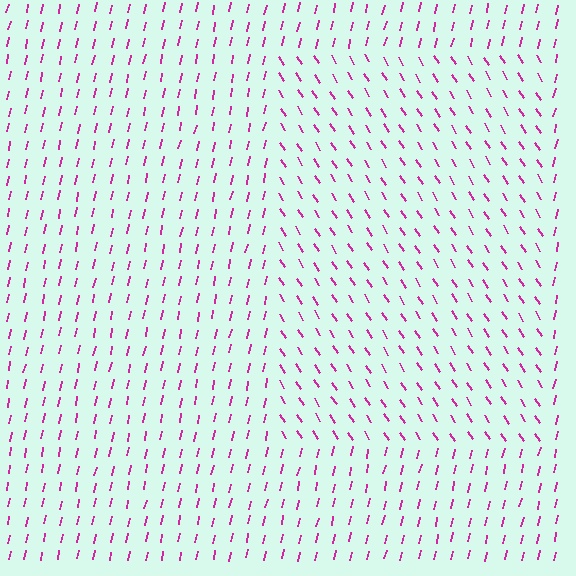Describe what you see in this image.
The image is filled with small magenta line segments. A rectangle region in the image has lines oriented differently from the surrounding lines, creating a visible texture boundary.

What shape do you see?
I see a rectangle.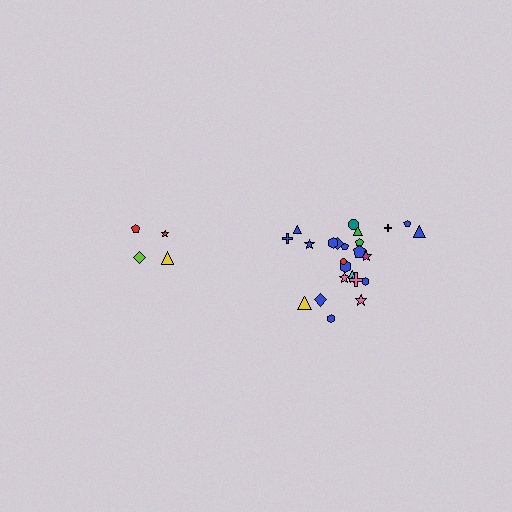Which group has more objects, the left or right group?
The right group.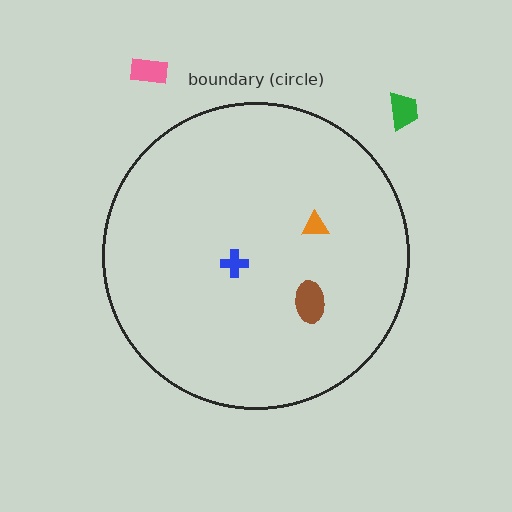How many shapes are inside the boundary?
3 inside, 2 outside.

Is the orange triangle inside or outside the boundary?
Inside.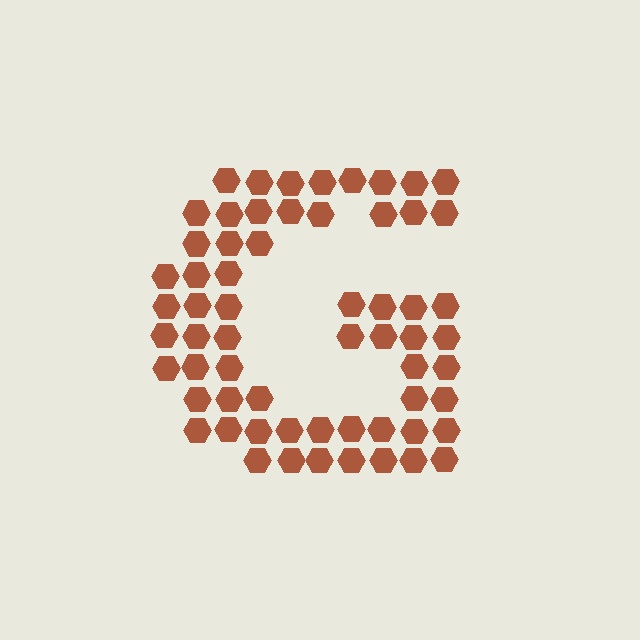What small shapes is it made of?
It is made of small hexagons.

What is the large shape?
The large shape is the letter G.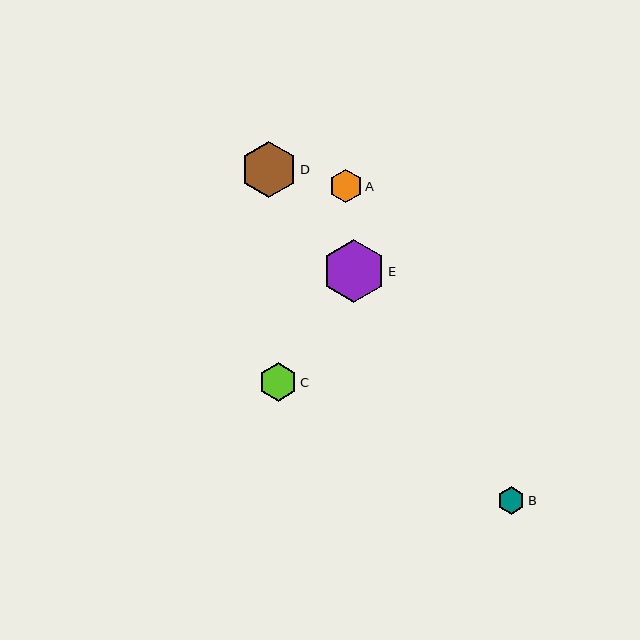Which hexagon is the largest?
Hexagon E is the largest with a size of approximately 63 pixels.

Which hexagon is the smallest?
Hexagon B is the smallest with a size of approximately 27 pixels.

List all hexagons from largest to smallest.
From largest to smallest: E, D, C, A, B.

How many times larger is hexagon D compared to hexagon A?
Hexagon D is approximately 1.7 times the size of hexagon A.